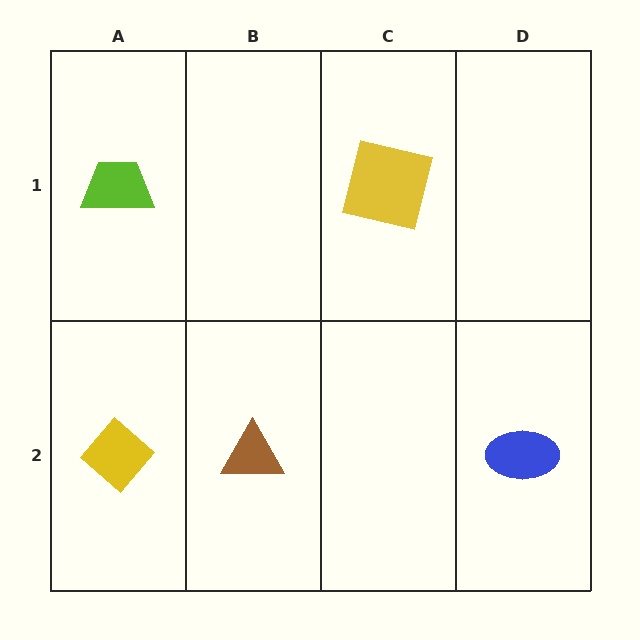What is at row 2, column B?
A brown triangle.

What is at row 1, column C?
A yellow square.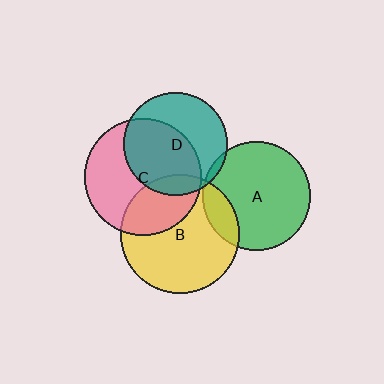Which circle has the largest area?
Circle B (yellow).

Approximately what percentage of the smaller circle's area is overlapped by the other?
Approximately 5%.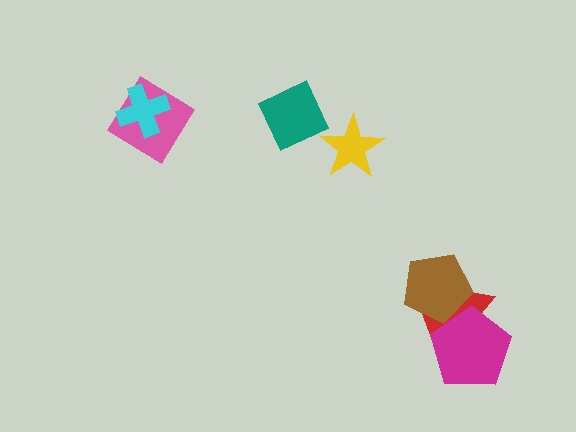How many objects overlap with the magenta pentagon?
2 objects overlap with the magenta pentagon.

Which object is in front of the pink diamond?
The cyan cross is in front of the pink diamond.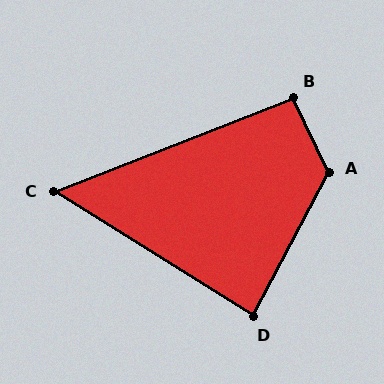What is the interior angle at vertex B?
Approximately 94 degrees (approximately right).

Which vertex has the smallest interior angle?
C, at approximately 53 degrees.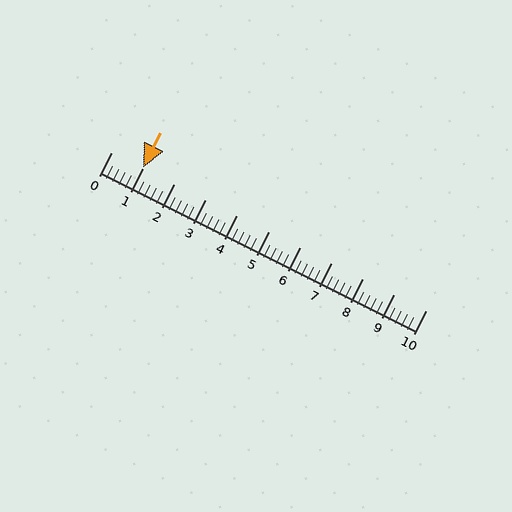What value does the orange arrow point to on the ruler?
The orange arrow points to approximately 1.0.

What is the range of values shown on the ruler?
The ruler shows values from 0 to 10.